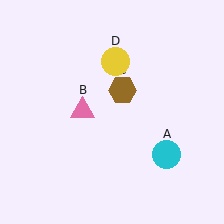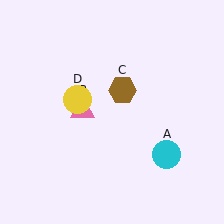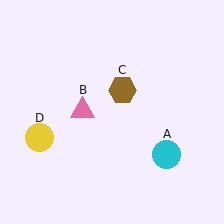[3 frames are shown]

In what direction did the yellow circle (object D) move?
The yellow circle (object D) moved down and to the left.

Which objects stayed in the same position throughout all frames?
Cyan circle (object A) and pink triangle (object B) and brown hexagon (object C) remained stationary.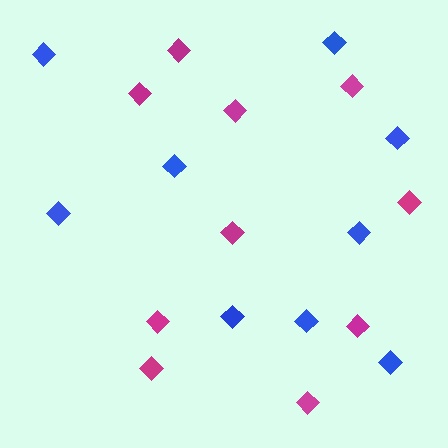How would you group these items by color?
There are 2 groups: one group of blue diamonds (9) and one group of magenta diamonds (10).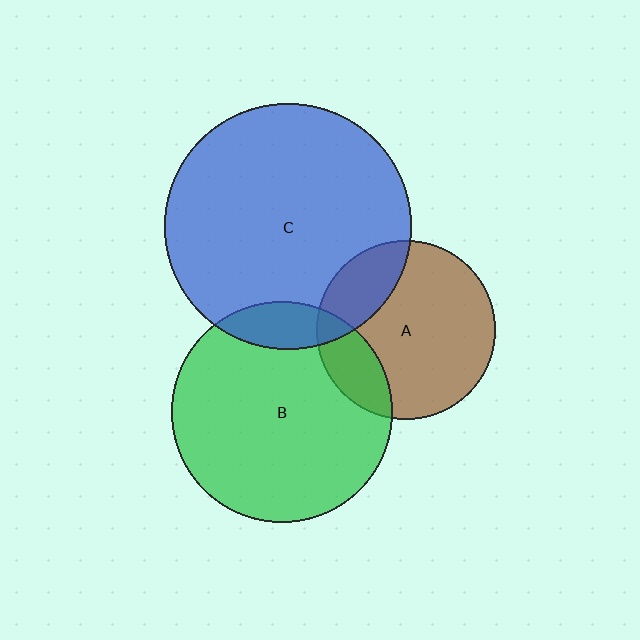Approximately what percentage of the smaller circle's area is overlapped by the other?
Approximately 10%.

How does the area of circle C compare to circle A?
Approximately 1.9 times.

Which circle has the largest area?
Circle C (blue).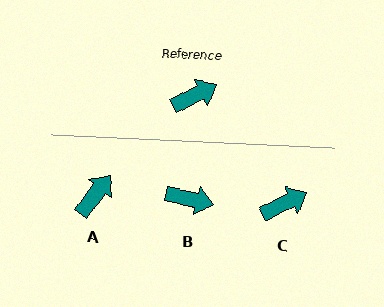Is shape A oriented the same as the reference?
No, it is off by about 26 degrees.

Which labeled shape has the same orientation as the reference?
C.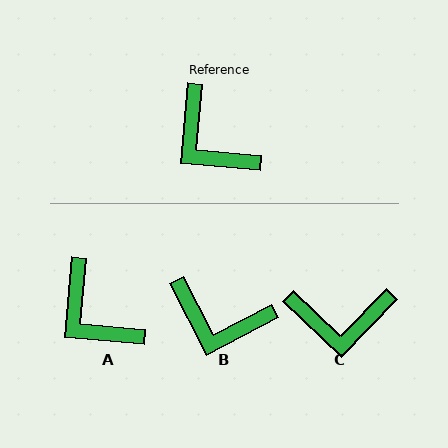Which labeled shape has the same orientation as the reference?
A.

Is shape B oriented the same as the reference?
No, it is off by about 33 degrees.